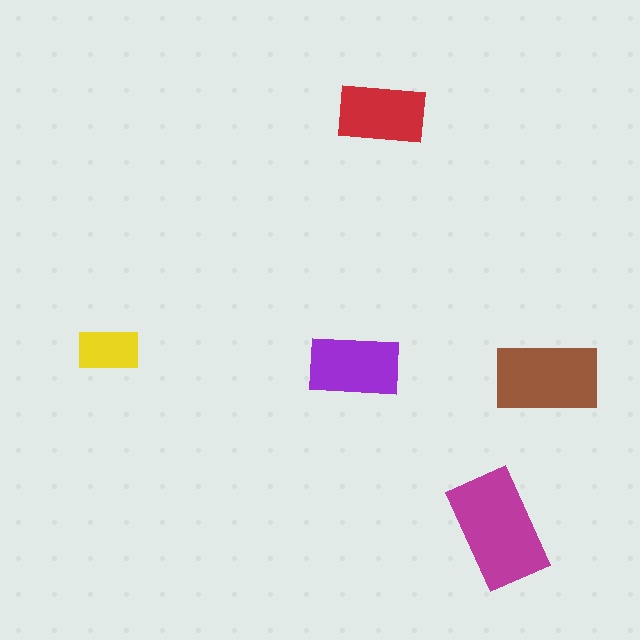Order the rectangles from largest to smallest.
the magenta one, the brown one, the purple one, the red one, the yellow one.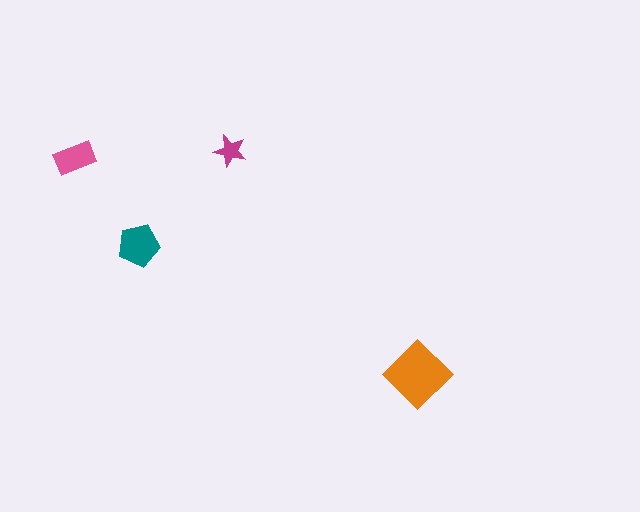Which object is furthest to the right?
The orange diamond is rightmost.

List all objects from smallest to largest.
The magenta star, the pink rectangle, the teal pentagon, the orange diamond.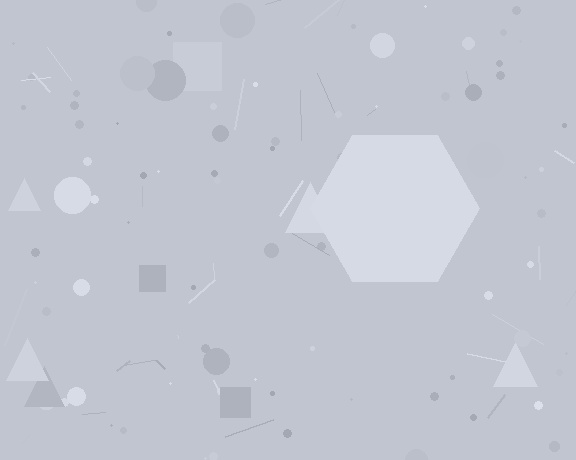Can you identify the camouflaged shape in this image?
The camouflaged shape is a hexagon.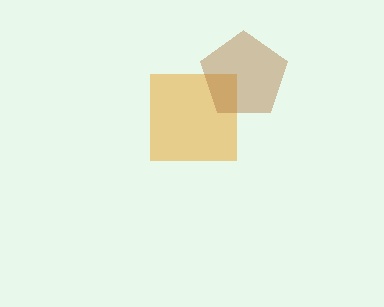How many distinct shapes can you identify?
There are 2 distinct shapes: an orange square, a brown pentagon.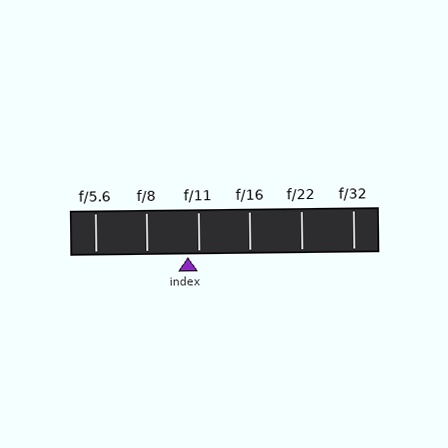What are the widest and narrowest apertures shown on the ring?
The widest aperture shown is f/5.6 and the narrowest is f/32.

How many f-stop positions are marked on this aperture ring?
There are 6 f-stop positions marked.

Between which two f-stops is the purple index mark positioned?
The index mark is between f/8 and f/11.